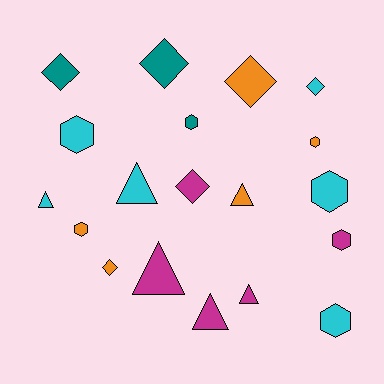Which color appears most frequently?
Cyan, with 6 objects.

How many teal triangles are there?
There are no teal triangles.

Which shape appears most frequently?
Hexagon, with 7 objects.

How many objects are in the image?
There are 19 objects.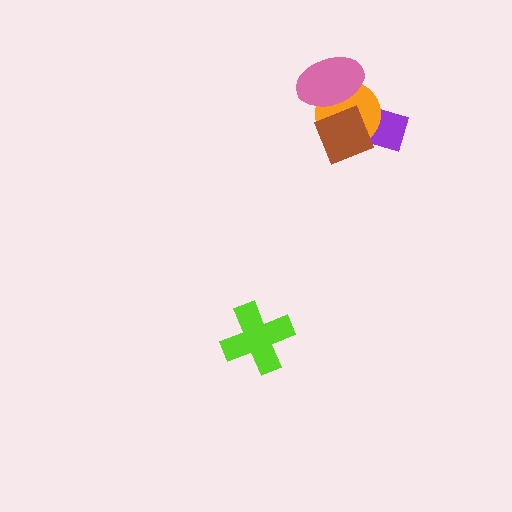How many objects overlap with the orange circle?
3 objects overlap with the orange circle.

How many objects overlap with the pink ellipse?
2 objects overlap with the pink ellipse.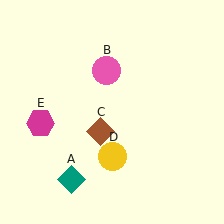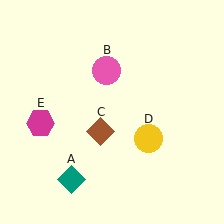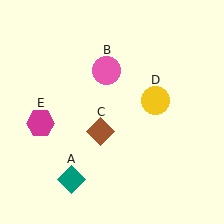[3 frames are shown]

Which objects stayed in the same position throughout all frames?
Teal diamond (object A) and pink circle (object B) and brown diamond (object C) and magenta hexagon (object E) remained stationary.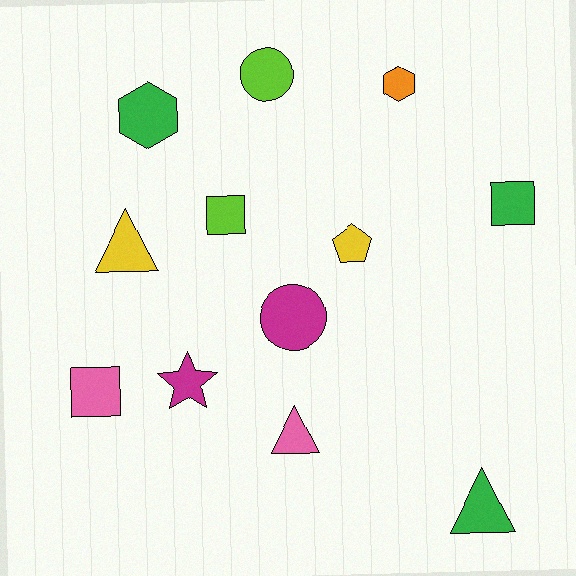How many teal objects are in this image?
There are no teal objects.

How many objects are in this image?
There are 12 objects.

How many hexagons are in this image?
There are 2 hexagons.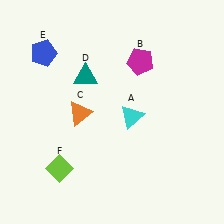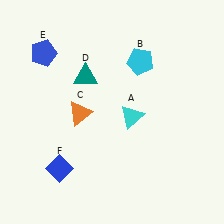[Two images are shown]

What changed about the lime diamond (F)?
In Image 1, F is lime. In Image 2, it changed to blue.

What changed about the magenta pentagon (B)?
In Image 1, B is magenta. In Image 2, it changed to cyan.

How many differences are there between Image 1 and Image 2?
There are 2 differences between the two images.